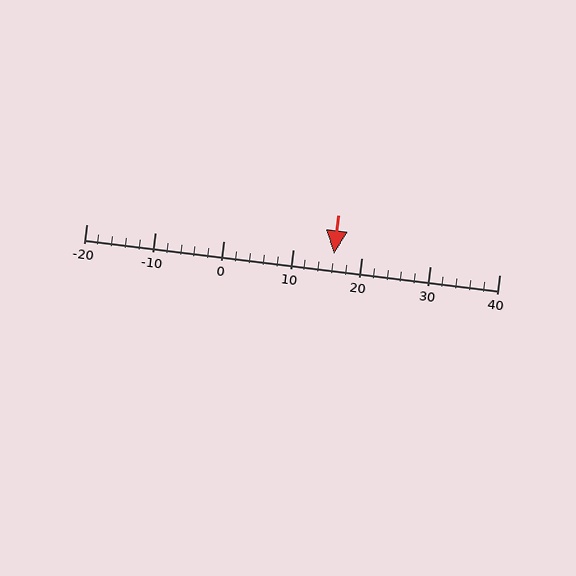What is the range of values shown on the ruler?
The ruler shows values from -20 to 40.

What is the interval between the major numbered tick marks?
The major tick marks are spaced 10 units apart.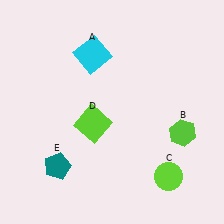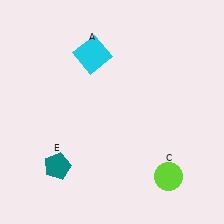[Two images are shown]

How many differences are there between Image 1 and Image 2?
There are 2 differences between the two images.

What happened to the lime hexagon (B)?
The lime hexagon (B) was removed in Image 2. It was in the bottom-right area of Image 1.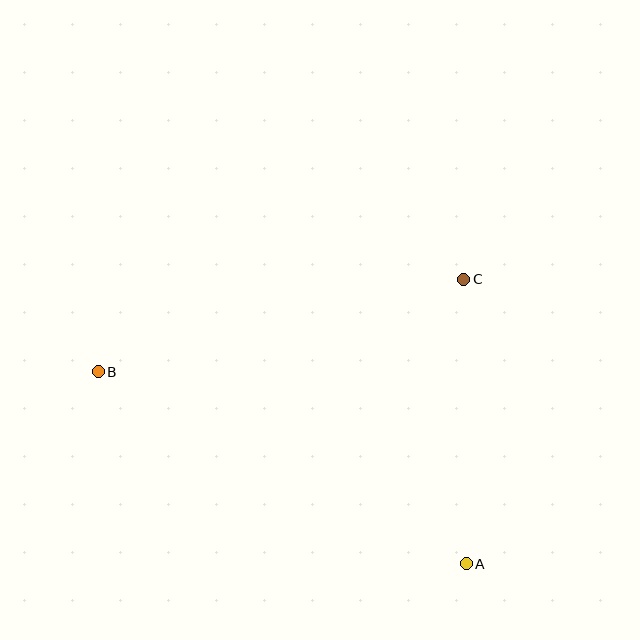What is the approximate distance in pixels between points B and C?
The distance between B and C is approximately 377 pixels.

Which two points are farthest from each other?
Points A and B are farthest from each other.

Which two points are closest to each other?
Points A and C are closest to each other.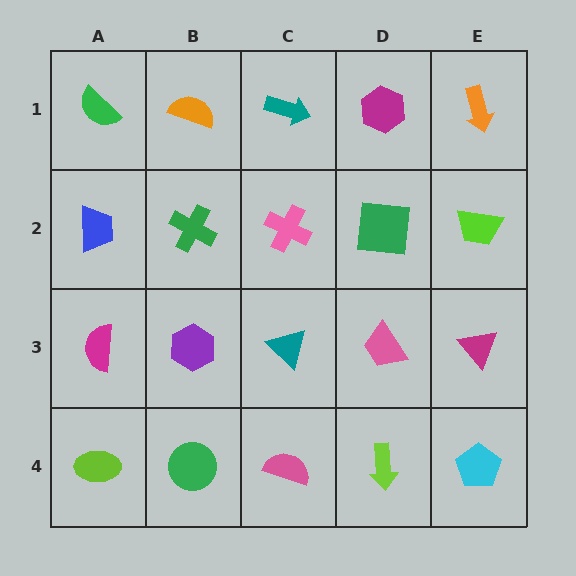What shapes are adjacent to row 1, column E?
A lime trapezoid (row 2, column E), a magenta hexagon (row 1, column D).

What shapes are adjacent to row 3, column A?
A blue trapezoid (row 2, column A), a lime ellipse (row 4, column A), a purple hexagon (row 3, column B).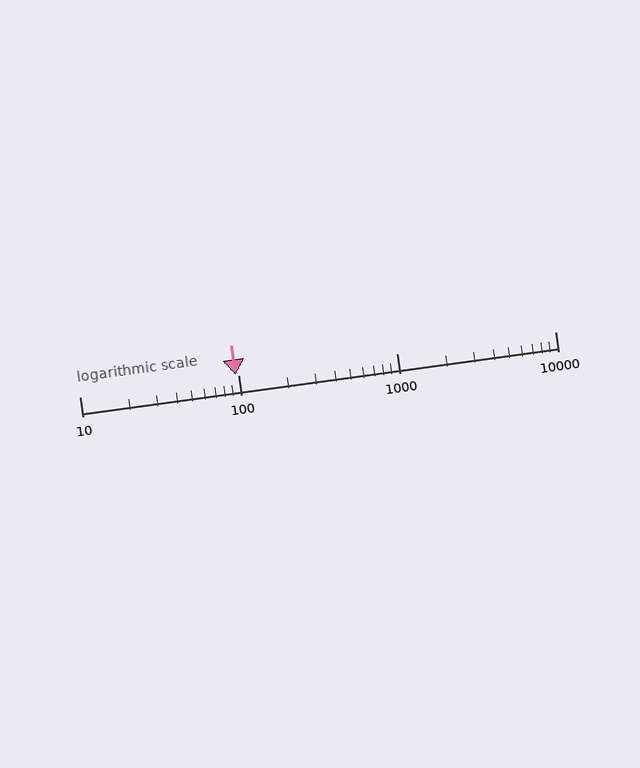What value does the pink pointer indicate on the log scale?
The pointer indicates approximately 97.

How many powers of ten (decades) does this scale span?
The scale spans 3 decades, from 10 to 10000.